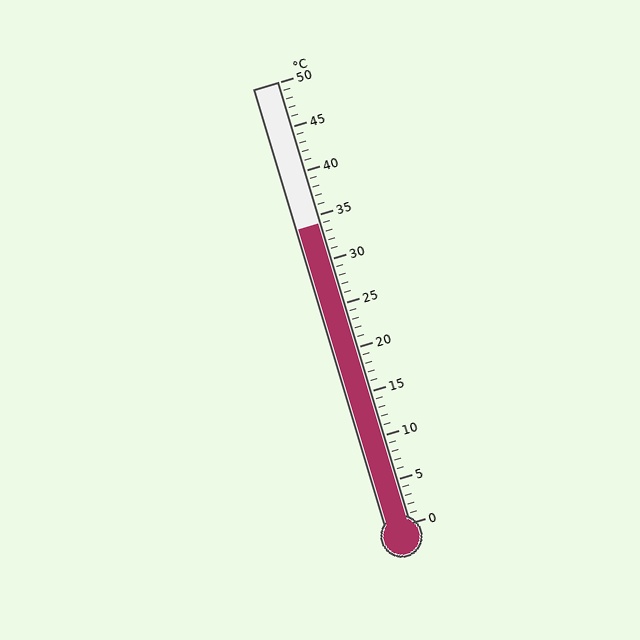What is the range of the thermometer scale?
The thermometer scale ranges from 0°C to 50°C.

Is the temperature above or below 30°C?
The temperature is above 30°C.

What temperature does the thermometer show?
The thermometer shows approximately 34°C.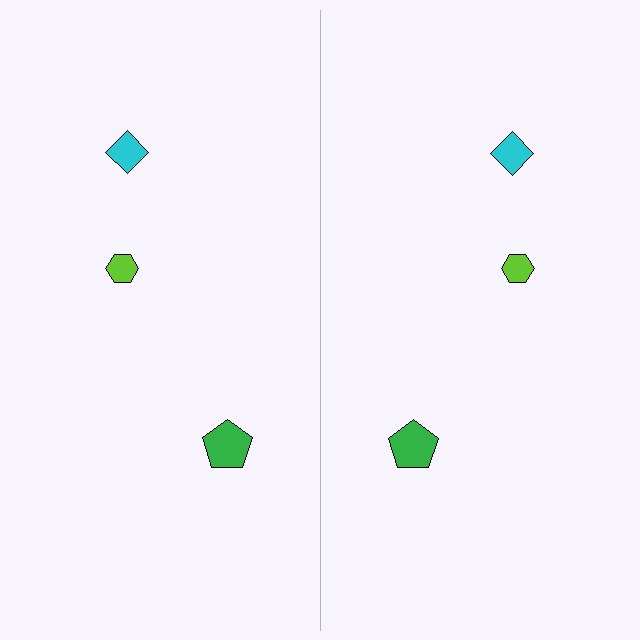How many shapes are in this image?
There are 6 shapes in this image.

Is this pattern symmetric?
Yes, this pattern has bilateral (reflection) symmetry.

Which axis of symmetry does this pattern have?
The pattern has a vertical axis of symmetry running through the center of the image.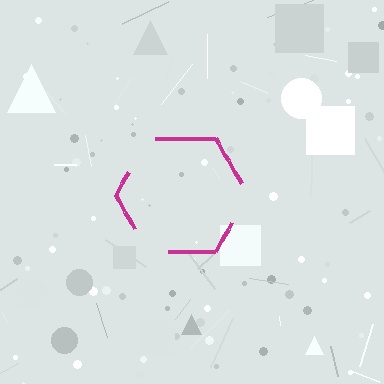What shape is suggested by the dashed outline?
The dashed outline suggests a hexagon.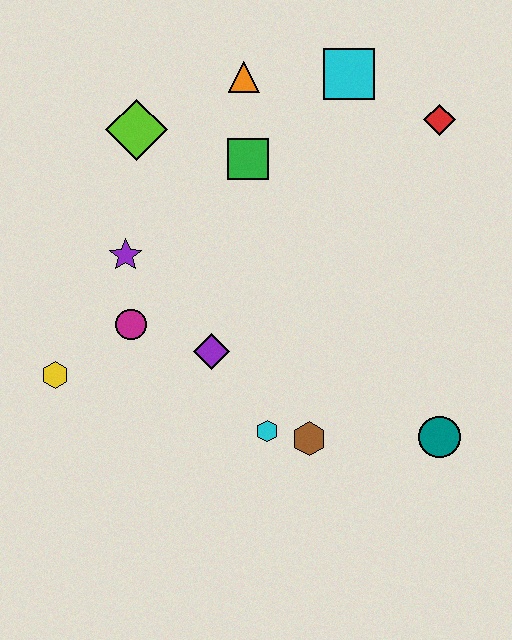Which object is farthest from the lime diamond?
The teal circle is farthest from the lime diamond.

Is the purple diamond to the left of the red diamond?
Yes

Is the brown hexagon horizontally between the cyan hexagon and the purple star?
No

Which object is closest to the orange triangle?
The green square is closest to the orange triangle.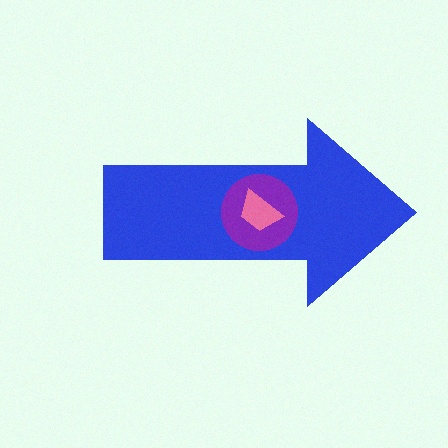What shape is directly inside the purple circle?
The pink trapezoid.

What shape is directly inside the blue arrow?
The purple circle.